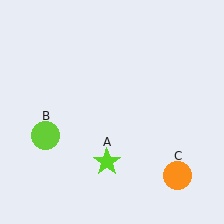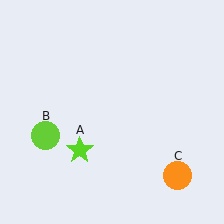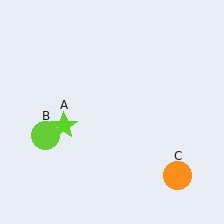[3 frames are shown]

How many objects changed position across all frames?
1 object changed position: lime star (object A).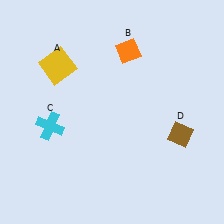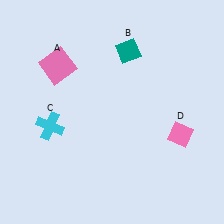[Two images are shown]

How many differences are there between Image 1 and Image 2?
There are 3 differences between the two images.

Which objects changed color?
A changed from yellow to pink. B changed from orange to teal. D changed from brown to pink.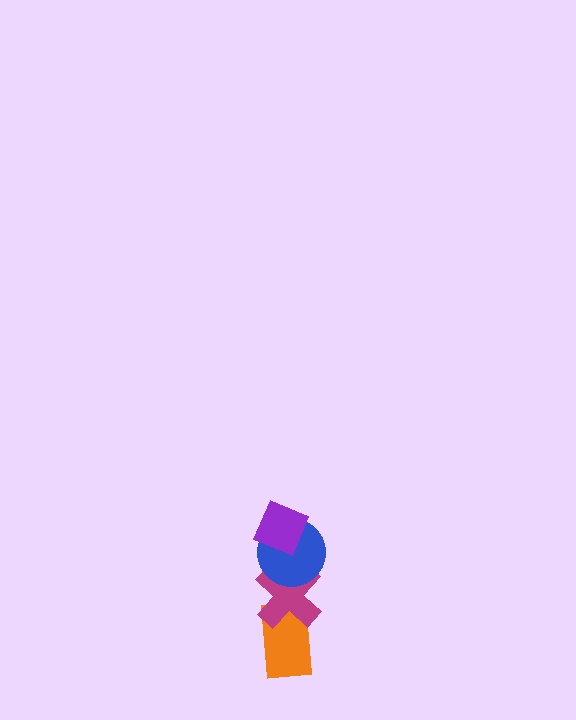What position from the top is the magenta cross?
The magenta cross is 3rd from the top.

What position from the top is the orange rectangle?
The orange rectangle is 4th from the top.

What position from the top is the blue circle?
The blue circle is 2nd from the top.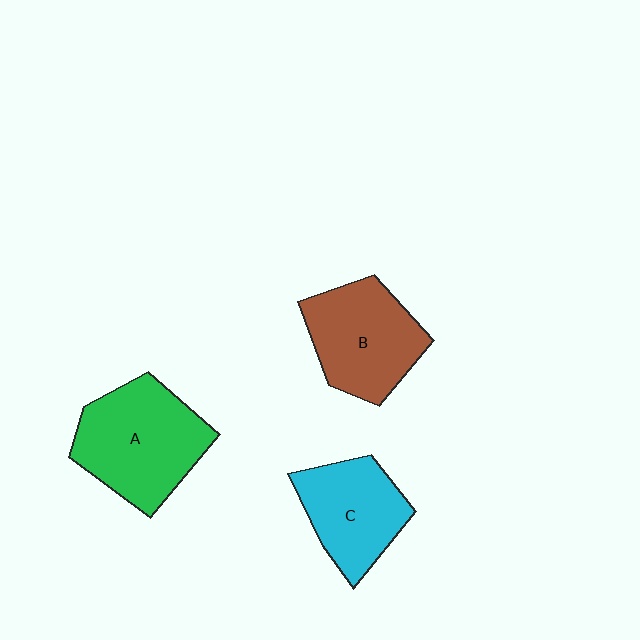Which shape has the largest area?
Shape A (green).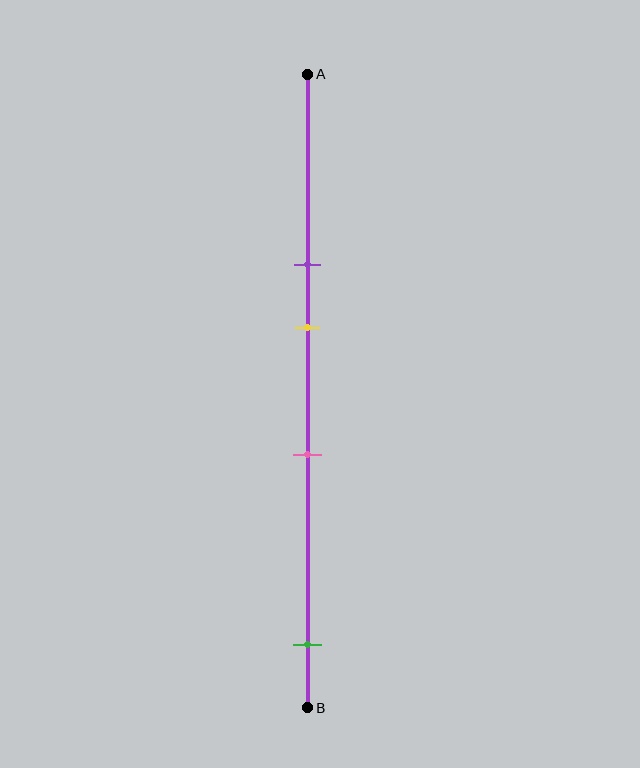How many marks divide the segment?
There are 4 marks dividing the segment.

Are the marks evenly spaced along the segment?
No, the marks are not evenly spaced.